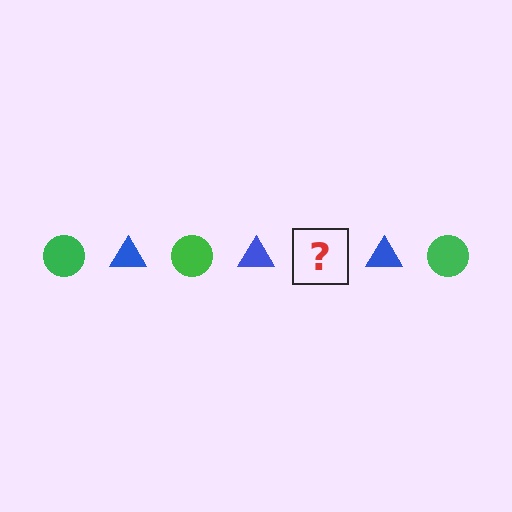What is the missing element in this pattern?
The missing element is a green circle.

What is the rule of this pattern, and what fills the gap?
The rule is that the pattern alternates between green circle and blue triangle. The gap should be filled with a green circle.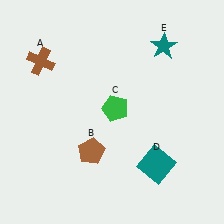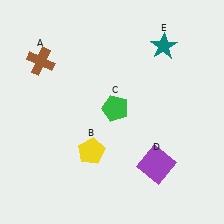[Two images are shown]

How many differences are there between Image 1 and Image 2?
There are 2 differences between the two images.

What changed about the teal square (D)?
In Image 1, D is teal. In Image 2, it changed to purple.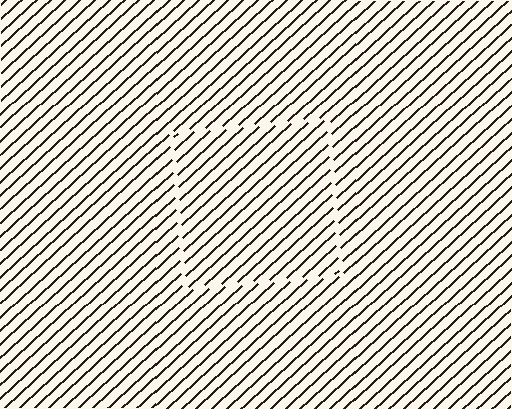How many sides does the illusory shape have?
4 sides — the line-ends trace a square.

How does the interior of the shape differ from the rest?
The interior of the shape contains the same grating, shifted by half a period — the contour is defined by the phase discontinuity where line-ends from the inner and outer gratings abut.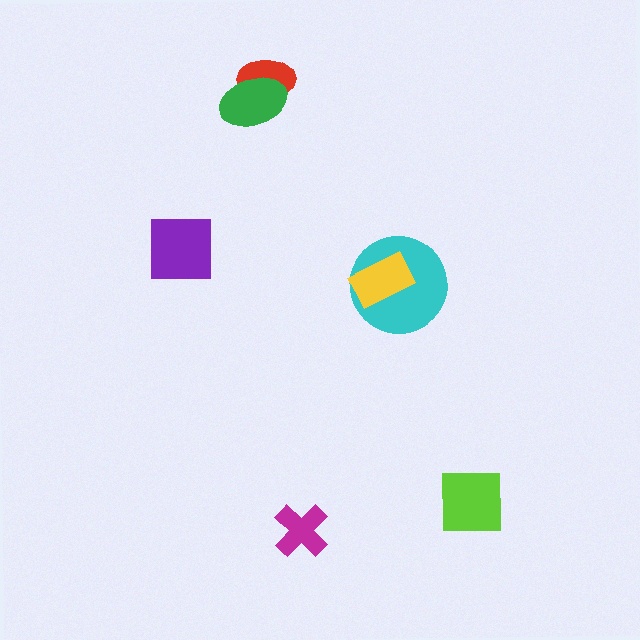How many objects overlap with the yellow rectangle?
1 object overlaps with the yellow rectangle.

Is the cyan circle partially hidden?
Yes, it is partially covered by another shape.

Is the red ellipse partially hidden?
Yes, it is partially covered by another shape.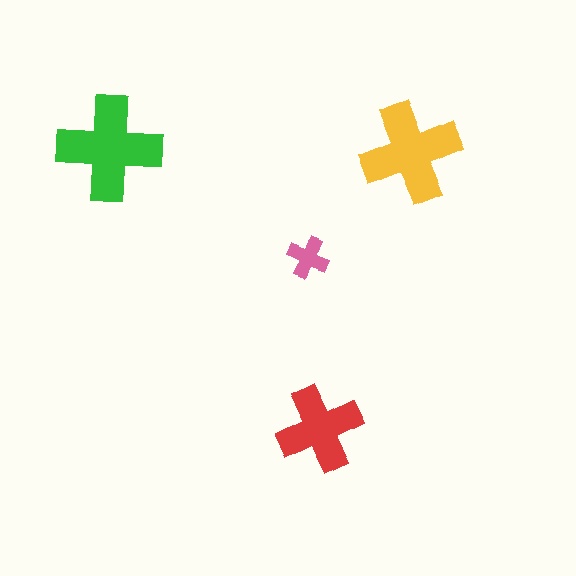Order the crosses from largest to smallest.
the green one, the yellow one, the red one, the pink one.